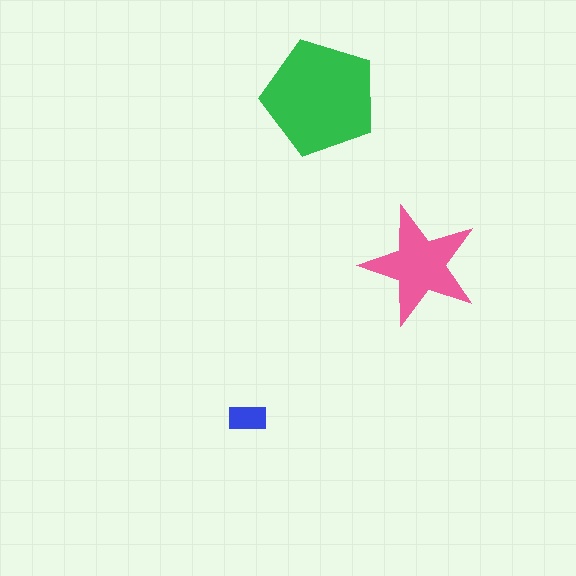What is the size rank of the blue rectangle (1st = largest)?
3rd.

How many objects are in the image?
There are 3 objects in the image.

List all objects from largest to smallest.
The green pentagon, the pink star, the blue rectangle.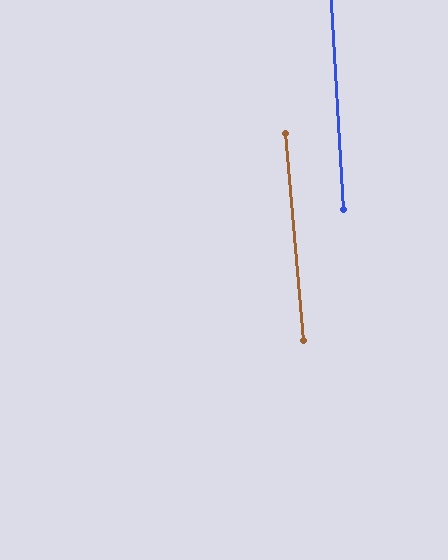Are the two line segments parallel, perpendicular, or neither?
Parallel — their directions differ by only 1.5°.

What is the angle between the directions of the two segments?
Approximately 1 degree.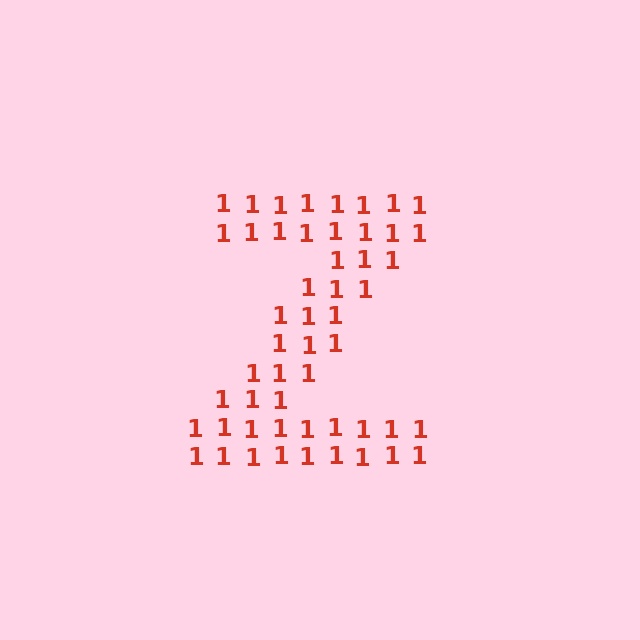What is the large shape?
The large shape is the letter Z.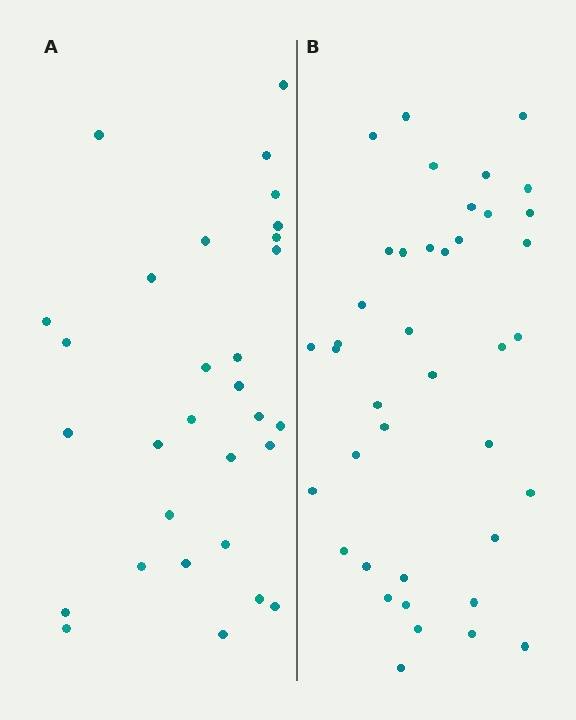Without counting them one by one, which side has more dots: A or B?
Region B (the right region) has more dots.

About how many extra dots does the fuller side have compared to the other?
Region B has roughly 10 or so more dots than region A.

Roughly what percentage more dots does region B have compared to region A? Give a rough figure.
About 35% more.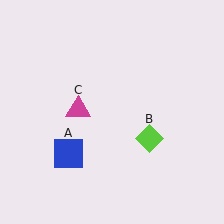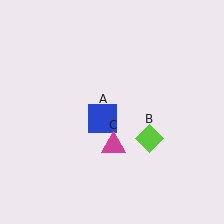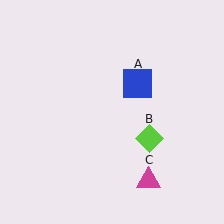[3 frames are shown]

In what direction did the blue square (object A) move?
The blue square (object A) moved up and to the right.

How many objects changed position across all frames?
2 objects changed position: blue square (object A), magenta triangle (object C).